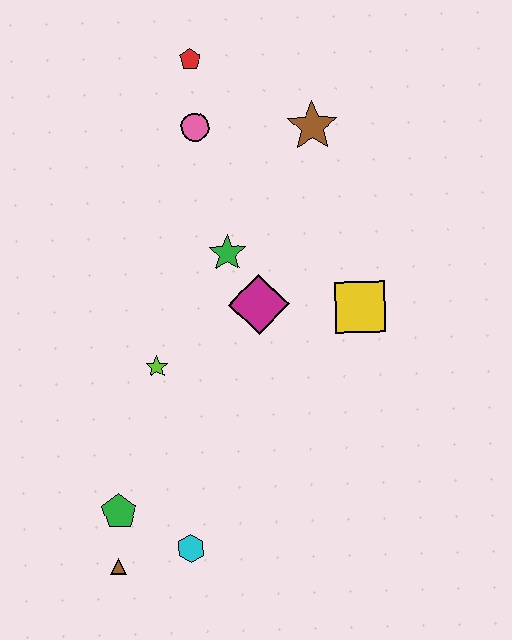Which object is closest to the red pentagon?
The pink circle is closest to the red pentagon.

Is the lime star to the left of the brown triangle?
No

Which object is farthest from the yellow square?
The brown triangle is farthest from the yellow square.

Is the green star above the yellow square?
Yes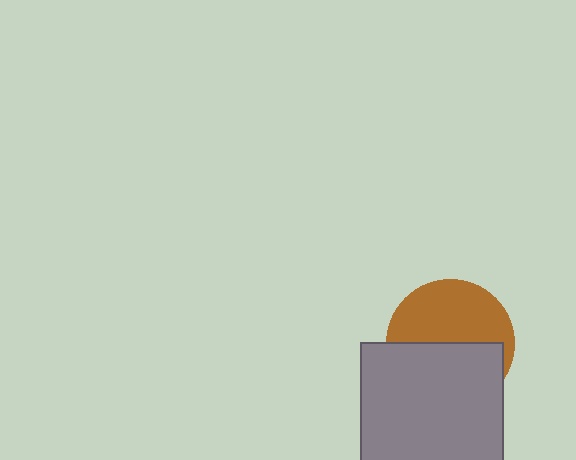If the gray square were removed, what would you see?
You would see the complete brown circle.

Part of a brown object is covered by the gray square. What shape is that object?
It is a circle.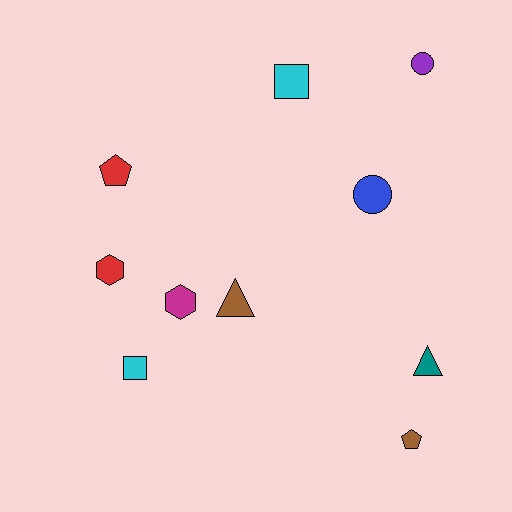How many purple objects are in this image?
There is 1 purple object.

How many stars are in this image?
There are no stars.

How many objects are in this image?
There are 10 objects.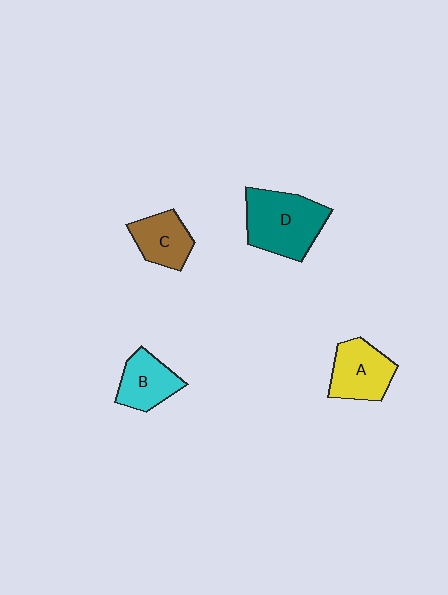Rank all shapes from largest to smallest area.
From largest to smallest: D (teal), A (yellow), B (cyan), C (brown).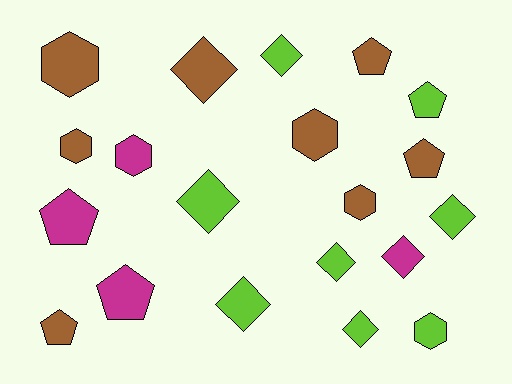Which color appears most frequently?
Brown, with 8 objects.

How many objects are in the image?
There are 20 objects.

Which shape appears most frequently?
Diamond, with 8 objects.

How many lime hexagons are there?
There is 1 lime hexagon.